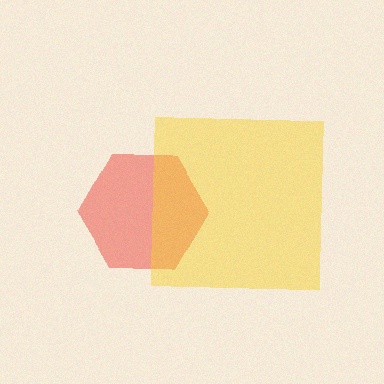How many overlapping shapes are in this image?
There are 2 overlapping shapes in the image.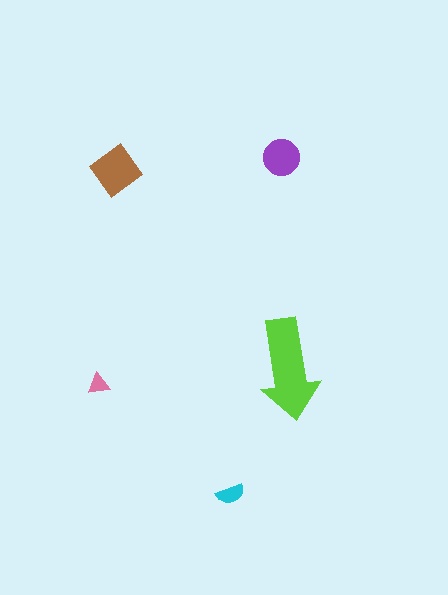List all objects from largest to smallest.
The lime arrow, the brown diamond, the purple circle, the cyan semicircle, the pink triangle.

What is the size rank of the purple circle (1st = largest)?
3rd.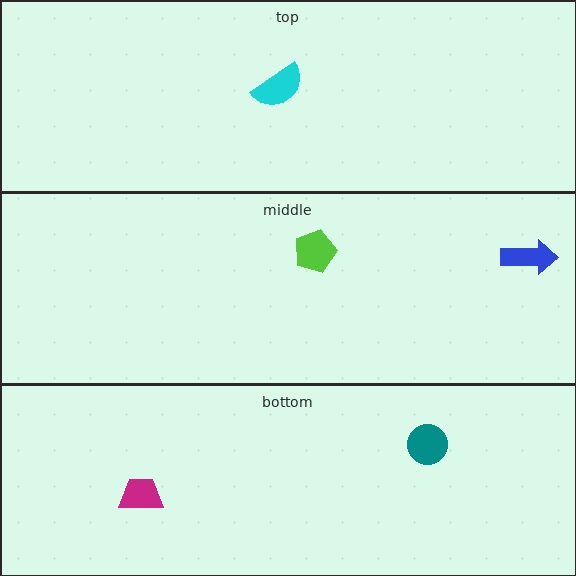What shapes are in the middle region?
The lime pentagon, the blue arrow.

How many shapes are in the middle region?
2.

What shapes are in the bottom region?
The magenta trapezoid, the teal circle.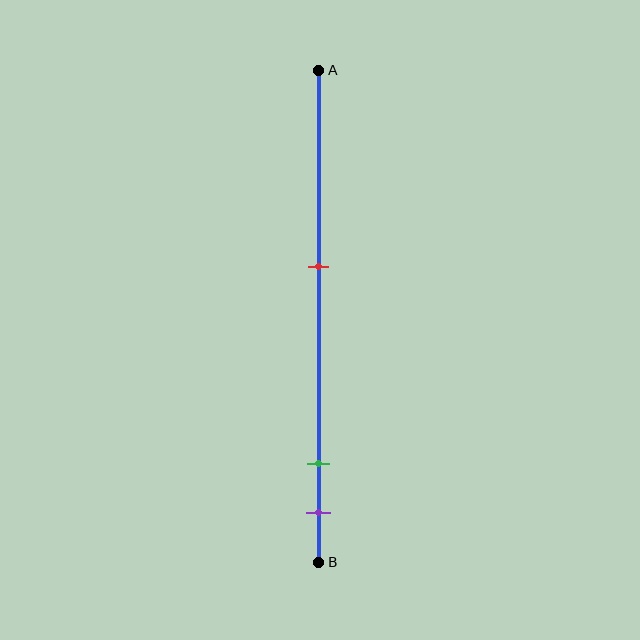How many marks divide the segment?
There are 3 marks dividing the segment.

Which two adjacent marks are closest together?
The green and purple marks are the closest adjacent pair.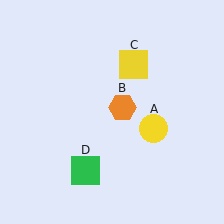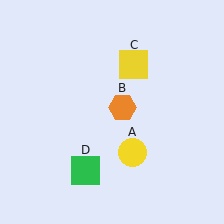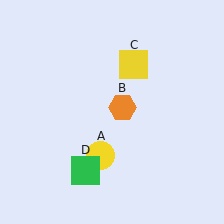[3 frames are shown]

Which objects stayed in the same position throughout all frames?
Orange hexagon (object B) and yellow square (object C) and green square (object D) remained stationary.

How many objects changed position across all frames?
1 object changed position: yellow circle (object A).